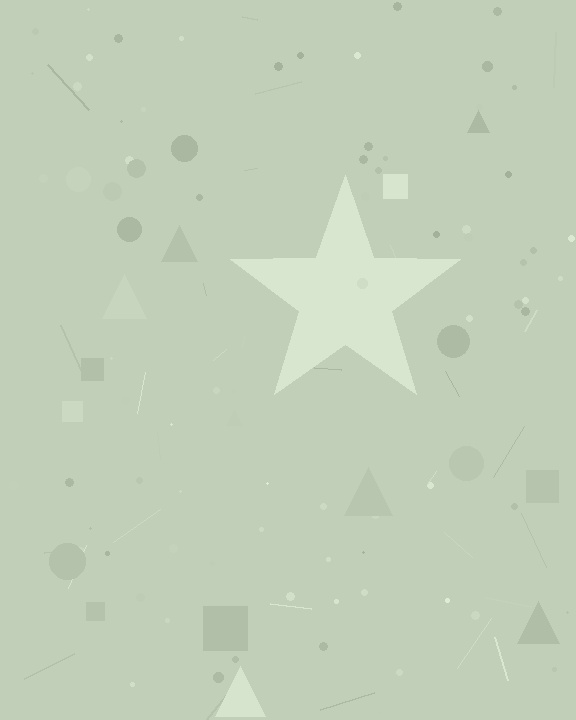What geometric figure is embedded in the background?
A star is embedded in the background.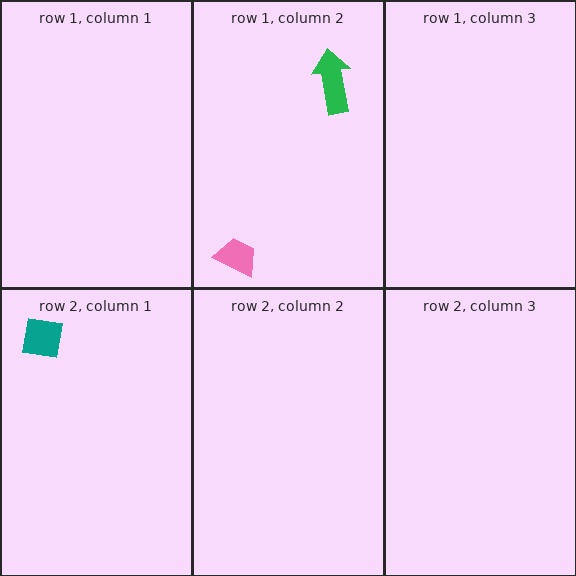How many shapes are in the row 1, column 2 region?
2.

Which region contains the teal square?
The row 2, column 1 region.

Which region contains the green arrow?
The row 1, column 2 region.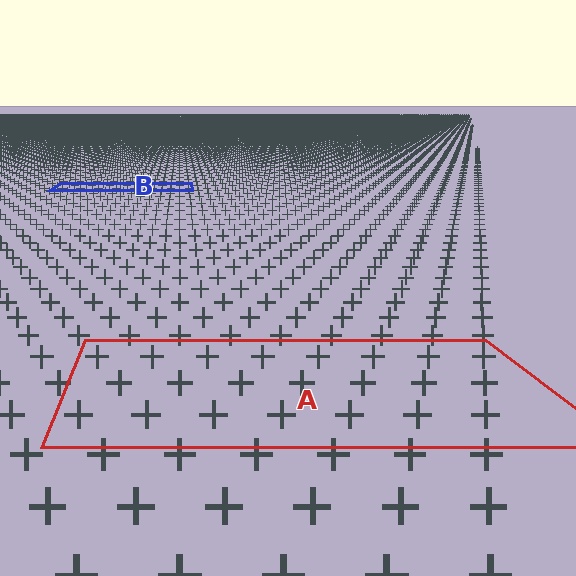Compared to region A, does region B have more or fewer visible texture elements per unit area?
Region B has more texture elements per unit area — they are packed more densely because it is farther away.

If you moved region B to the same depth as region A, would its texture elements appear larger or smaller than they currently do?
They would appear larger. At a closer depth, the same texture elements are projected at a bigger on-screen size.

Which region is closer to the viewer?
Region A is closer. The texture elements there are larger and more spread out.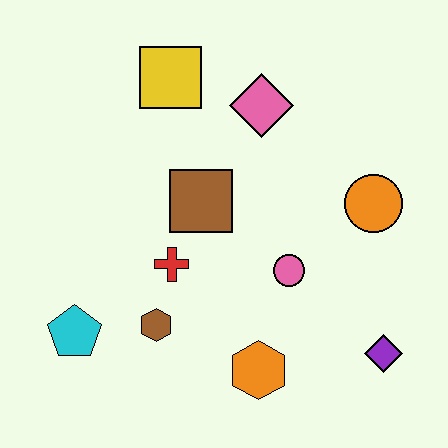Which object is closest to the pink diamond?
The yellow square is closest to the pink diamond.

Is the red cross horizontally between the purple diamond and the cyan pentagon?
Yes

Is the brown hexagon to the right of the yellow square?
No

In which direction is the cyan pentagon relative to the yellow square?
The cyan pentagon is below the yellow square.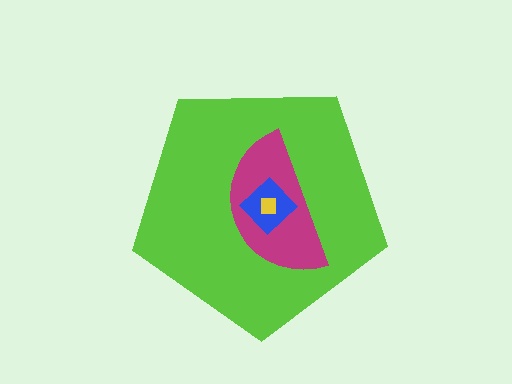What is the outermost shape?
The lime pentagon.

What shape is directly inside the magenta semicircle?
The blue diamond.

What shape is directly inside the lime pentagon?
The magenta semicircle.